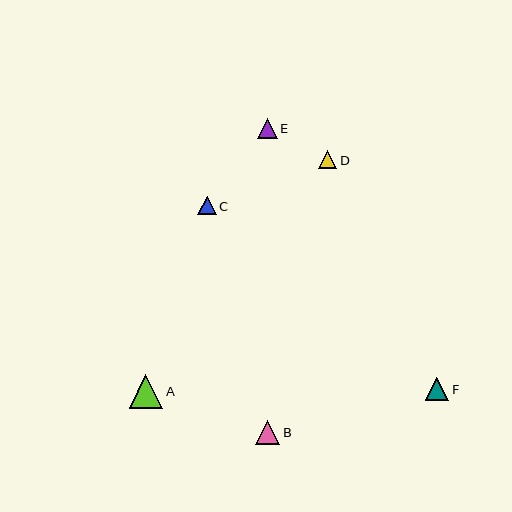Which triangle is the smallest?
Triangle D is the smallest with a size of approximately 18 pixels.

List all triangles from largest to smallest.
From largest to smallest: A, B, F, E, C, D.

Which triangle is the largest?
Triangle A is the largest with a size of approximately 34 pixels.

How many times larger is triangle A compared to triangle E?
Triangle A is approximately 1.7 times the size of triangle E.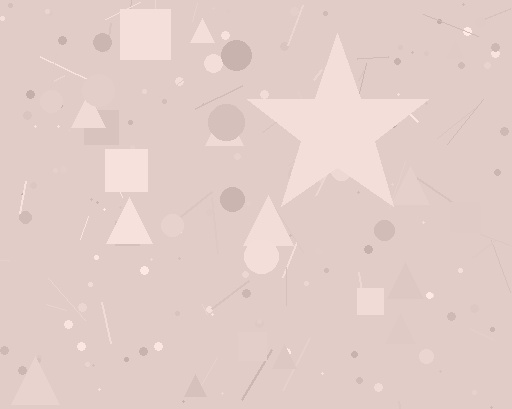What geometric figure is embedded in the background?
A star is embedded in the background.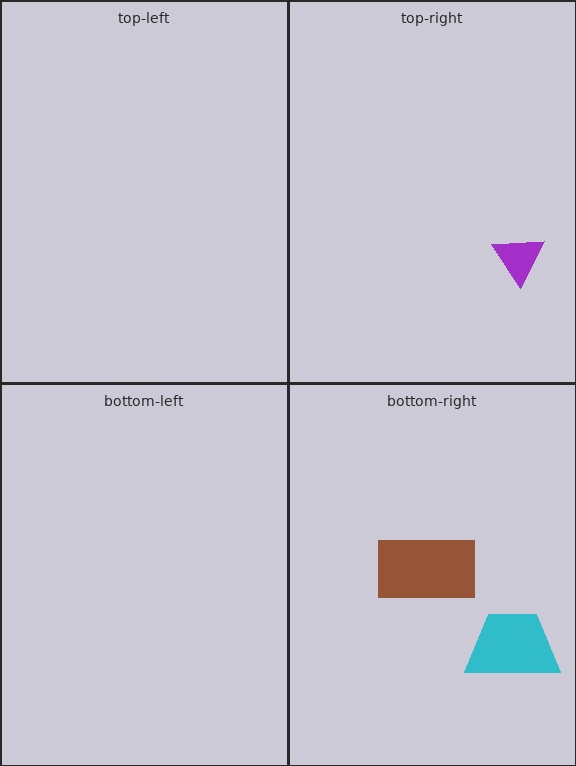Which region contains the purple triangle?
The top-right region.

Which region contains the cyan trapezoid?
The bottom-right region.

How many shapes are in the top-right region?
1.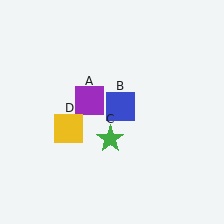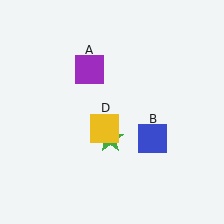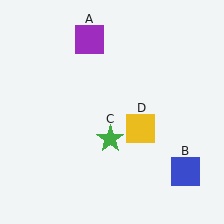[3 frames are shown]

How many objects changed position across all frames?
3 objects changed position: purple square (object A), blue square (object B), yellow square (object D).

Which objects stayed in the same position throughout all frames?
Green star (object C) remained stationary.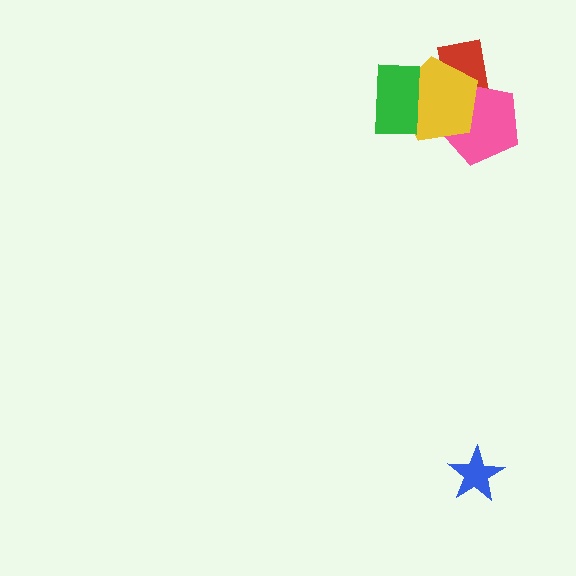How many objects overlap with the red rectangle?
2 objects overlap with the red rectangle.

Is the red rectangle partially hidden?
Yes, it is partially covered by another shape.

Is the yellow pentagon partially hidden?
Yes, it is partially covered by another shape.